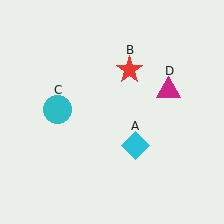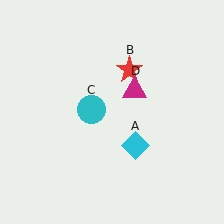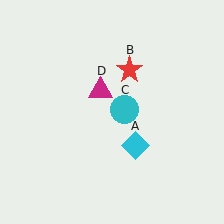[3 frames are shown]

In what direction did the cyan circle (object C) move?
The cyan circle (object C) moved right.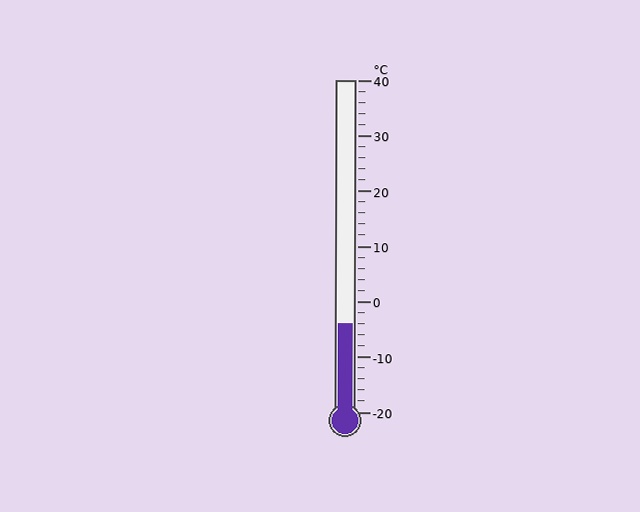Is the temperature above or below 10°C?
The temperature is below 10°C.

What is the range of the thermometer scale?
The thermometer scale ranges from -20°C to 40°C.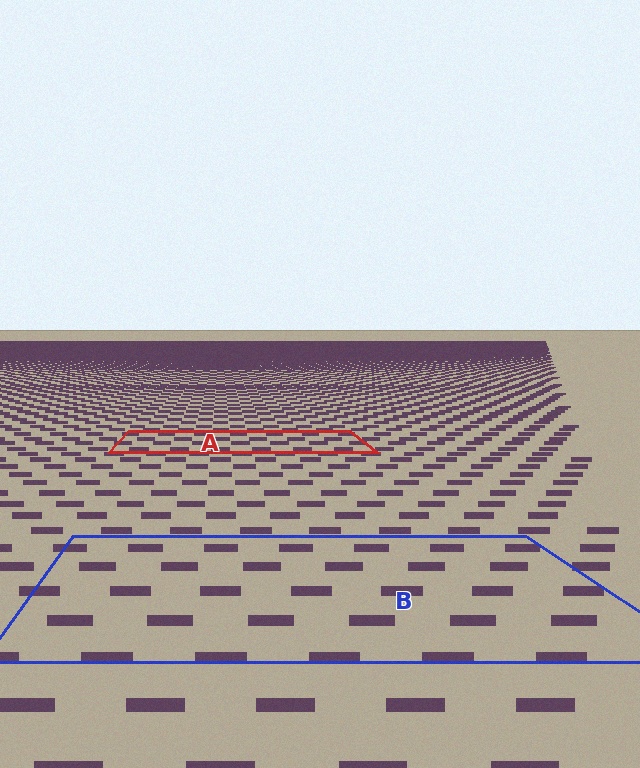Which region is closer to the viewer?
Region B is closer. The texture elements there are larger and more spread out.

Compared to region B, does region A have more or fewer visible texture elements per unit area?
Region A has more texture elements per unit area — they are packed more densely because it is farther away.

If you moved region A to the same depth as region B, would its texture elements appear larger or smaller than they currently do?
They would appear larger. At a closer depth, the same texture elements are projected at a bigger on-screen size.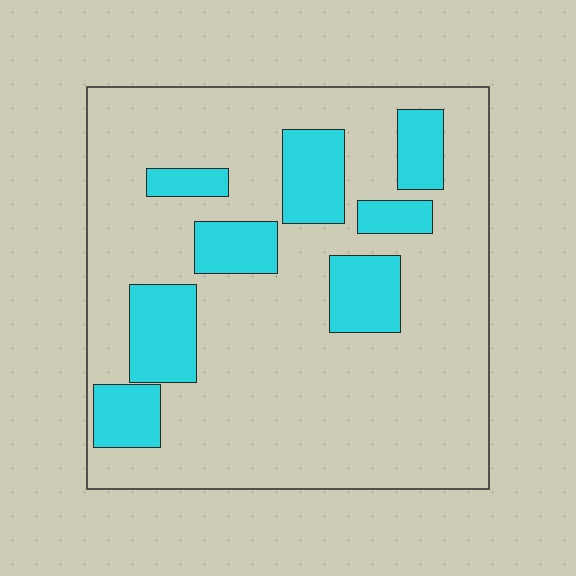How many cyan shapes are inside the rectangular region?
8.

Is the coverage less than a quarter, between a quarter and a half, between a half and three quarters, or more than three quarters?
Less than a quarter.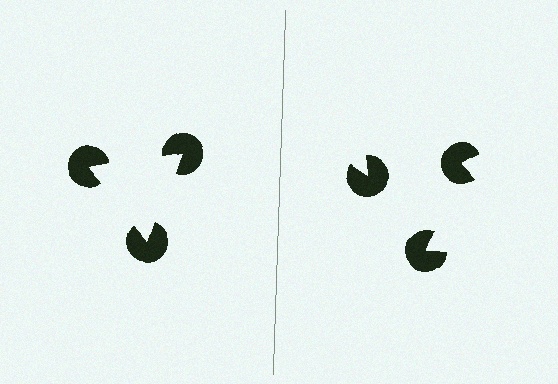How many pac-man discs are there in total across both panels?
6 — 3 on each side.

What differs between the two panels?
The pac-man discs are positioned identically on both sides; only the wedge orientations differ. On the left they align to a triangle; on the right they are misaligned.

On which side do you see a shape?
An illusory triangle appears on the left side. On the right side the wedge cuts are rotated, so no coherent shape forms.